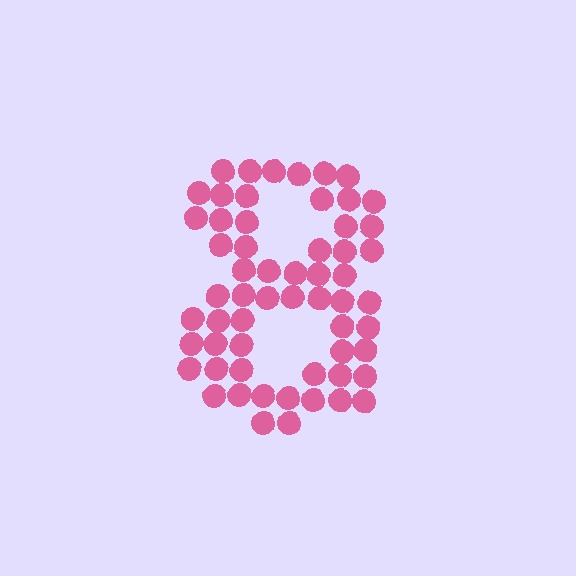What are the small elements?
The small elements are circles.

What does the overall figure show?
The overall figure shows the digit 8.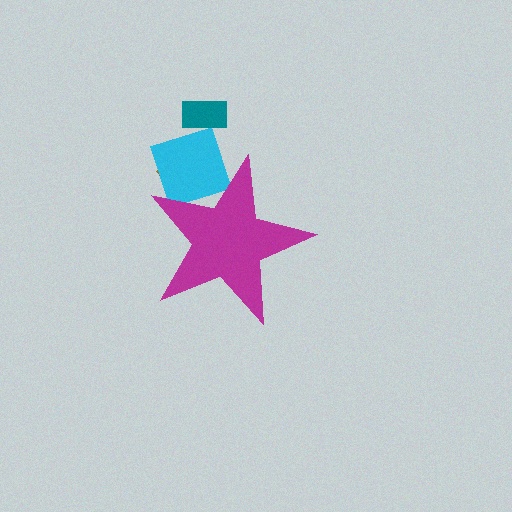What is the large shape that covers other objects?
A magenta star.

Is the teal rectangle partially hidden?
No, the teal rectangle is fully visible.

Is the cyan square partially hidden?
Yes, the cyan square is partially hidden behind the magenta star.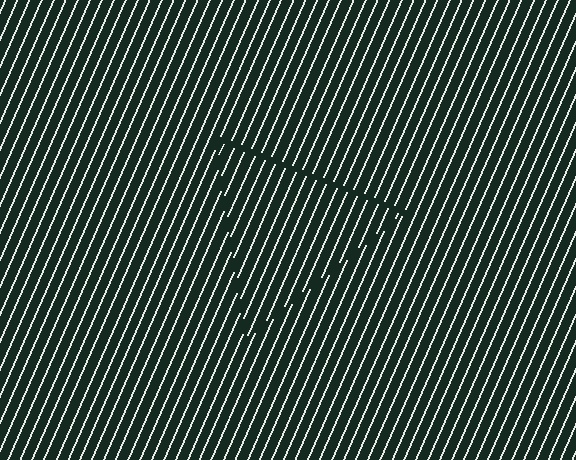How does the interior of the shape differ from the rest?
The interior of the shape contains the same grating, shifted by half a period — the contour is defined by the phase discontinuity where line-ends from the inner and outer gratings abut.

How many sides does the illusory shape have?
3 sides — the line-ends trace a triangle.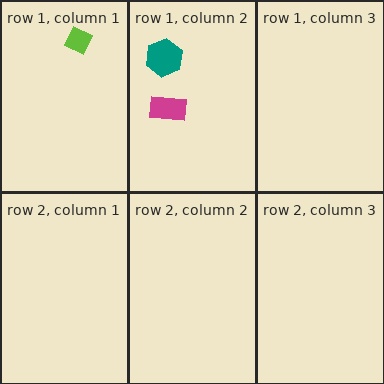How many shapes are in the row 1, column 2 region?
2.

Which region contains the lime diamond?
The row 1, column 1 region.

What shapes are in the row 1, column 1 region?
The lime diamond.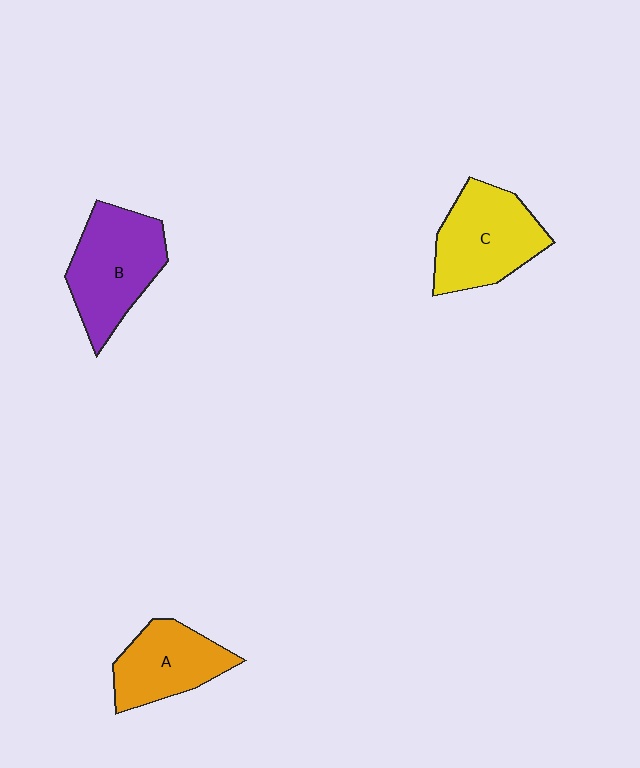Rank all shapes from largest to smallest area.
From largest to smallest: B (purple), C (yellow), A (orange).